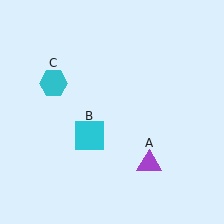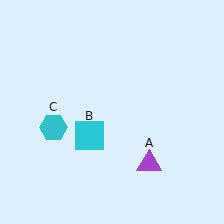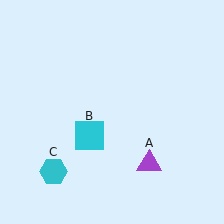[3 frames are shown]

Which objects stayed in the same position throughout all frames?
Purple triangle (object A) and cyan square (object B) remained stationary.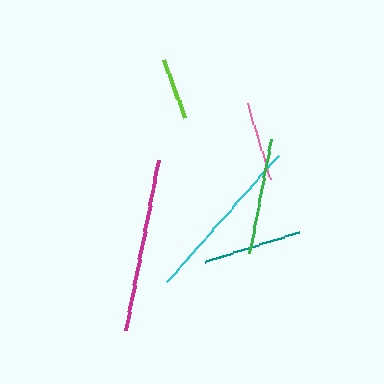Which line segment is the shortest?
The lime line is the shortest at approximately 61 pixels.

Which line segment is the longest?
The magenta line is the longest at approximately 173 pixels.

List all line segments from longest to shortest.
From longest to shortest: magenta, cyan, green, teal, pink, lime.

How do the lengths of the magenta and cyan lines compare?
The magenta and cyan lines are approximately the same length.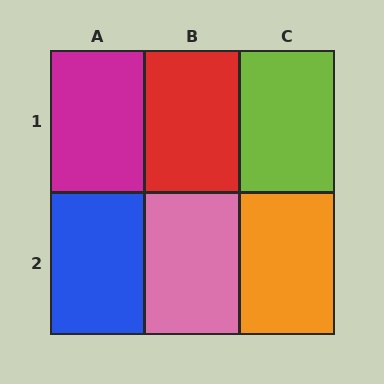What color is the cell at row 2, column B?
Pink.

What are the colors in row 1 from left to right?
Magenta, red, lime.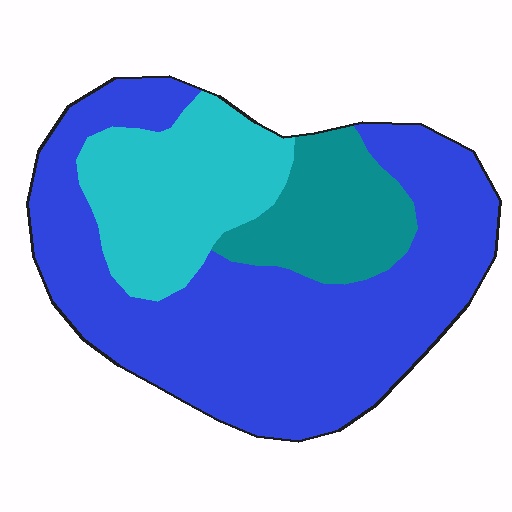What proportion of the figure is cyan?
Cyan covers roughly 25% of the figure.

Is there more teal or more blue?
Blue.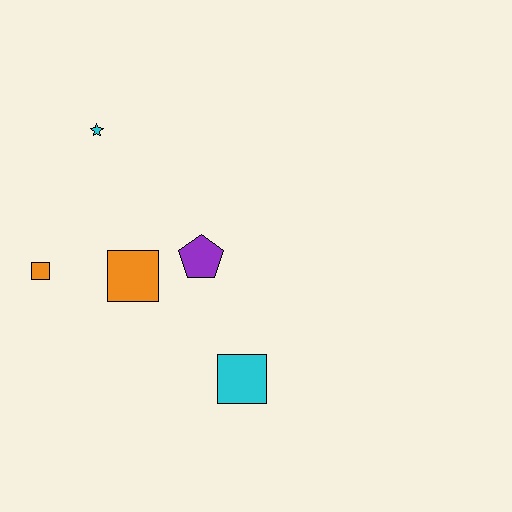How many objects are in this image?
There are 5 objects.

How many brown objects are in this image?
There are no brown objects.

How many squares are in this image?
There are 3 squares.